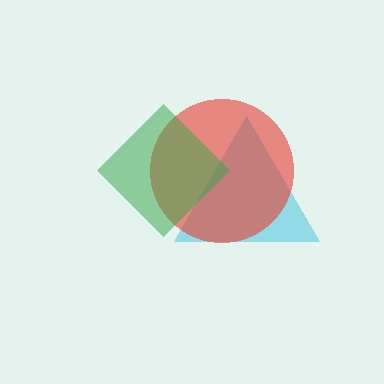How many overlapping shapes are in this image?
There are 3 overlapping shapes in the image.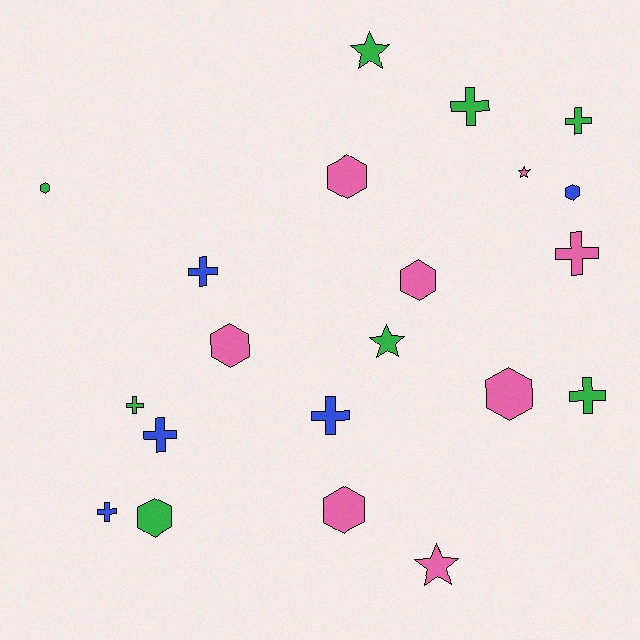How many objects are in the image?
There are 21 objects.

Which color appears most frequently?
Pink, with 8 objects.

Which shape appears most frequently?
Cross, with 9 objects.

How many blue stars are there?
There are no blue stars.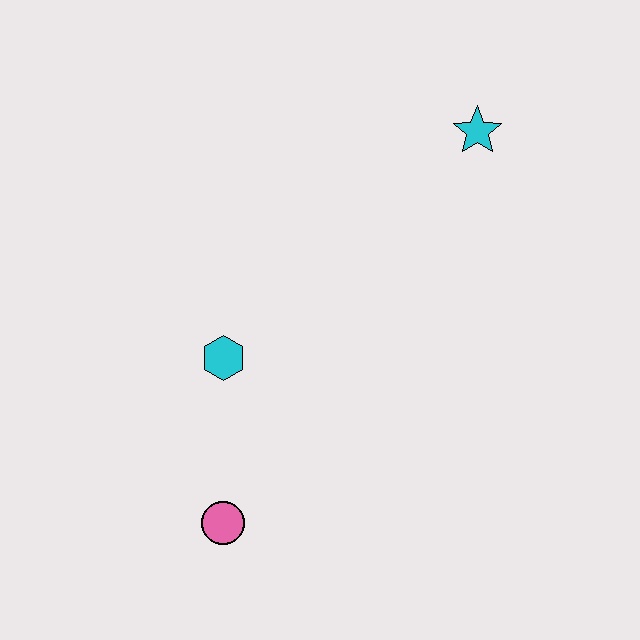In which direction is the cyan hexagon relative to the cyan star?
The cyan hexagon is to the left of the cyan star.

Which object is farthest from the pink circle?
The cyan star is farthest from the pink circle.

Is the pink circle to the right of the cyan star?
No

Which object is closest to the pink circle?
The cyan hexagon is closest to the pink circle.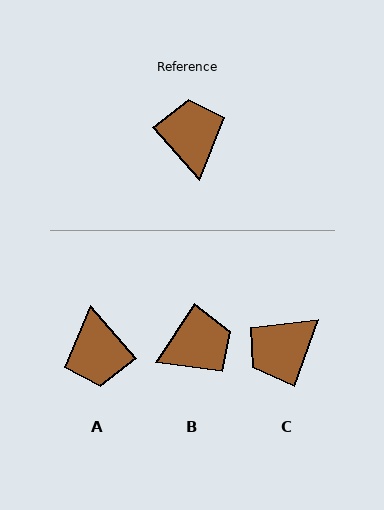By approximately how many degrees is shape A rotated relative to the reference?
Approximately 179 degrees counter-clockwise.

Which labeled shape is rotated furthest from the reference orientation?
A, about 179 degrees away.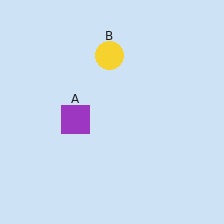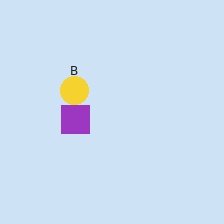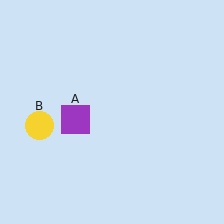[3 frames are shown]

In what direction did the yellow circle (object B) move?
The yellow circle (object B) moved down and to the left.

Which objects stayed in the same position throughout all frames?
Purple square (object A) remained stationary.